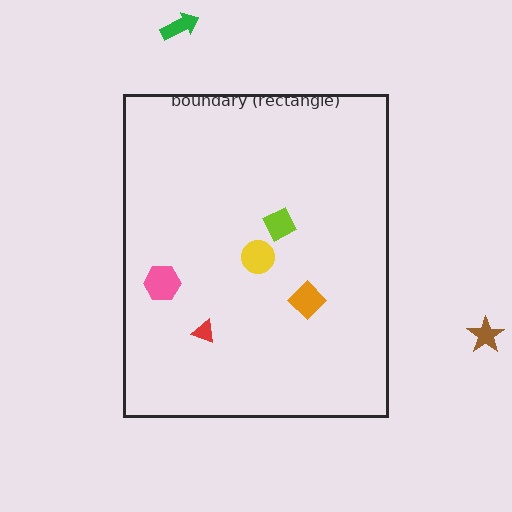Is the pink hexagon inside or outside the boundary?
Inside.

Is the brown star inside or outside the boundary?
Outside.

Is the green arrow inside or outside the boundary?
Outside.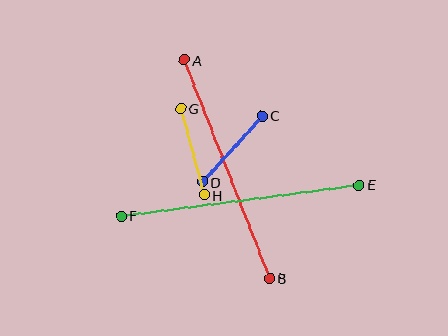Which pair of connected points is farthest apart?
Points E and F are farthest apart.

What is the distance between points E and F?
The distance is approximately 240 pixels.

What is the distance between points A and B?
The distance is approximately 235 pixels.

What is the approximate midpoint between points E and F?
The midpoint is at approximately (240, 200) pixels.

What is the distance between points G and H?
The distance is approximately 89 pixels.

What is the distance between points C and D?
The distance is approximately 89 pixels.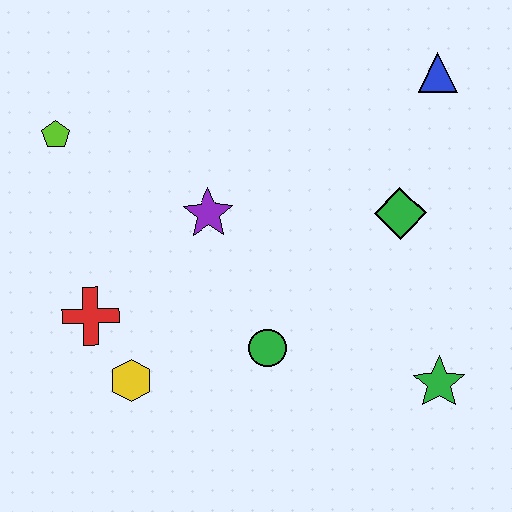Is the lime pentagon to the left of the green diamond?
Yes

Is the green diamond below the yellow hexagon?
No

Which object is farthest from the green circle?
The blue triangle is farthest from the green circle.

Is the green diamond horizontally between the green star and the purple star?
Yes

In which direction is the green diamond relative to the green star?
The green diamond is above the green star.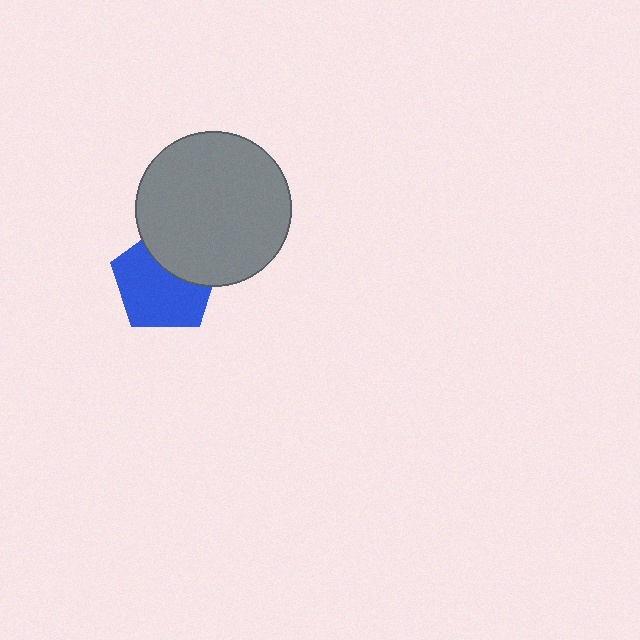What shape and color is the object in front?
The object in front is a gray circle.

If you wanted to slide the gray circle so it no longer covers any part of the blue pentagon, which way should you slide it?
Slide it up — that is the most direct way to separate the two shapes.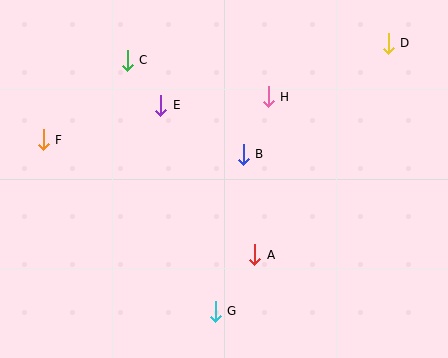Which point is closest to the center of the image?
Point B at (243, 154) is closest to the center.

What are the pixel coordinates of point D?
Point D is at (388, 43).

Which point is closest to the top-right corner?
Point D is closest to the top-right corner.